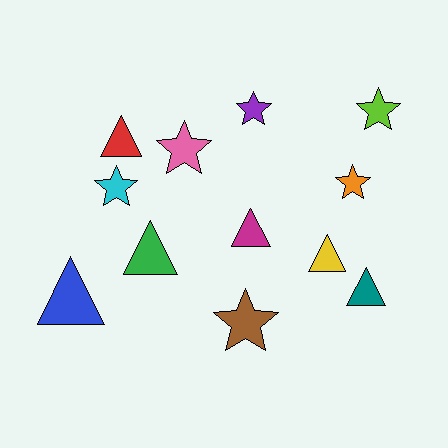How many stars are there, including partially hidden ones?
There are 6 stars.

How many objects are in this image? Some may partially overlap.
There are 12 objects.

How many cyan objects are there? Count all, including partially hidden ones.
There is 1 cyan object.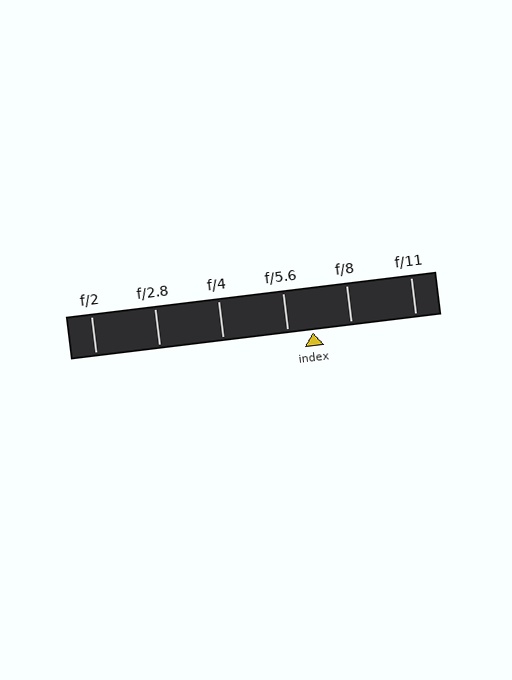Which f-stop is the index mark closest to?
The index mark is closest to f/5.6.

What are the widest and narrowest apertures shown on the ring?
The widest aperture shown is f/2 and the narrowest is f/11.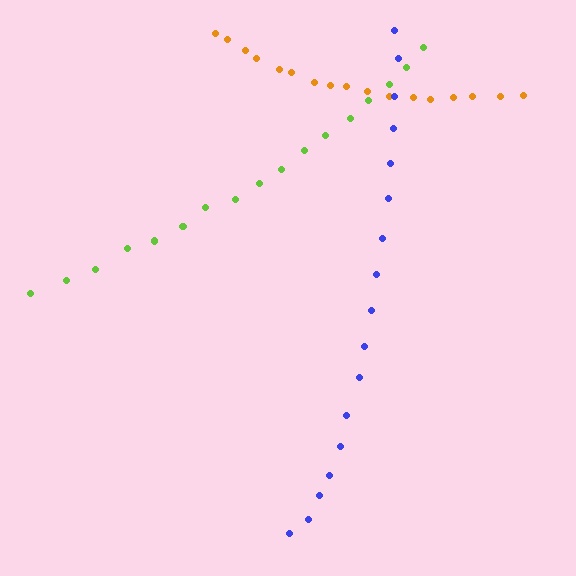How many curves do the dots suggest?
There are 3 distinct paths.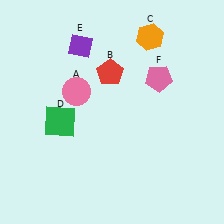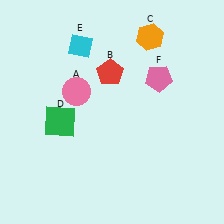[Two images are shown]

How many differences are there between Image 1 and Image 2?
There is 1 difference between the two images.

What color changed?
The diamond (E) changed from purple in Image 1 to cyan in Image 2.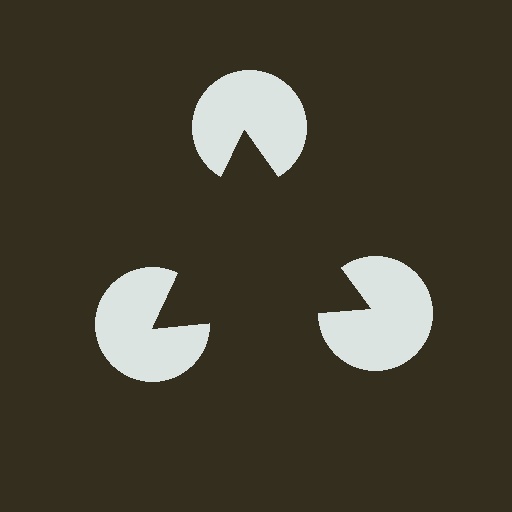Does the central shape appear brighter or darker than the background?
It typically appears slightly darker than the background, even though no actual brightness change is drawn.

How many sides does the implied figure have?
3 sides.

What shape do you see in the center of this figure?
An illusory triangle — its edges are inferred from the aligned wedge cuts in the pac-man discs, not physically drawn.